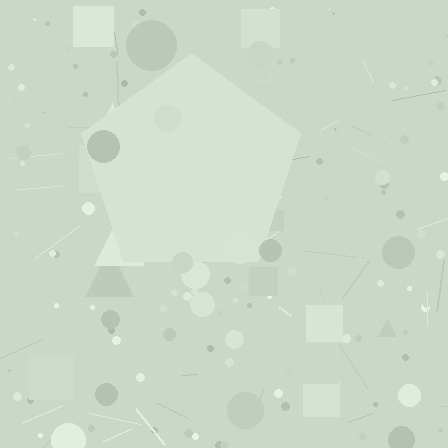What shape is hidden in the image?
A pentagon is hidden in the image.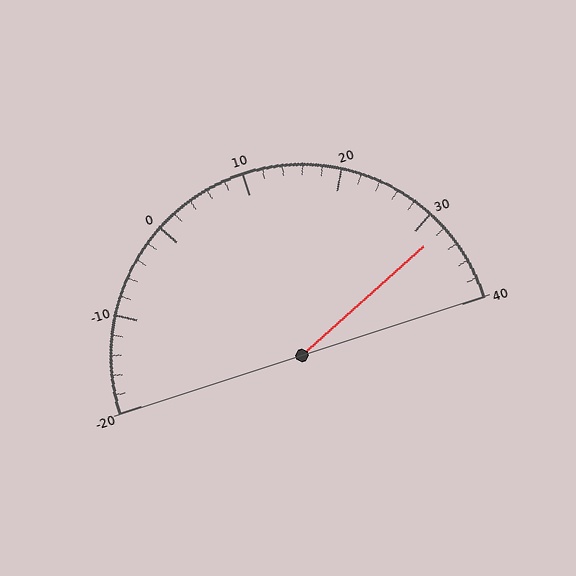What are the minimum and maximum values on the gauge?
The gauge ranges from -20 to 40.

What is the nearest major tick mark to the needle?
The nearest major tick mark is 30.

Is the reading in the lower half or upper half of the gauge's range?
The reading is in the upper half of the range (-20 to 40).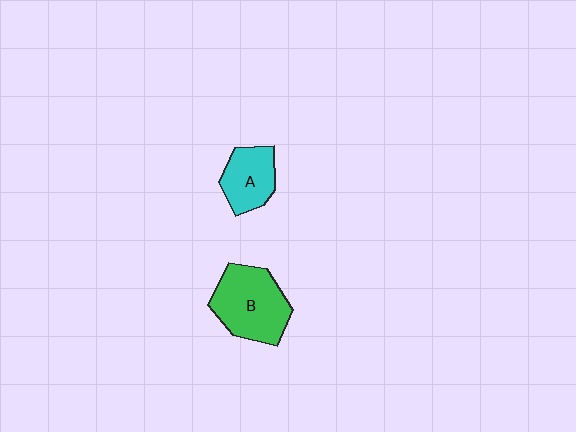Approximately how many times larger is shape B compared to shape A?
Approximately 1.6 times.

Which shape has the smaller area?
Shape A (cyan).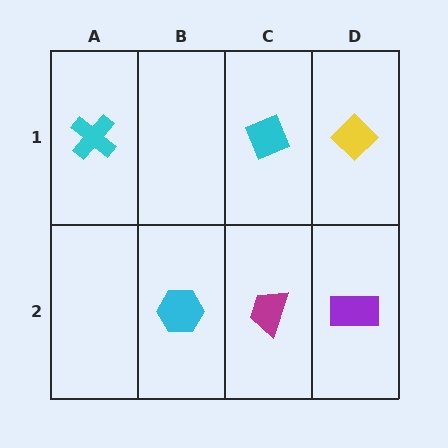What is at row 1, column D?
A yellow diamond.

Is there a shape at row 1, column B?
No, that cell is empty.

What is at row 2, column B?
A cyan hexagon.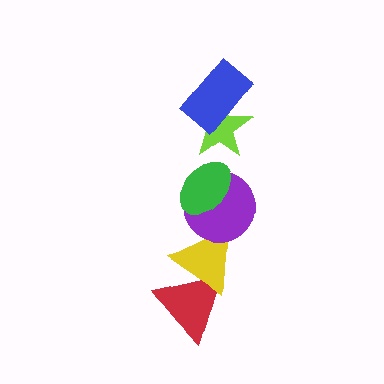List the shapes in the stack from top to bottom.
From top to bottom: the blue rectangle, the lime star, the green ellipse, the purple circle, the yellow triangle, the red triangle.